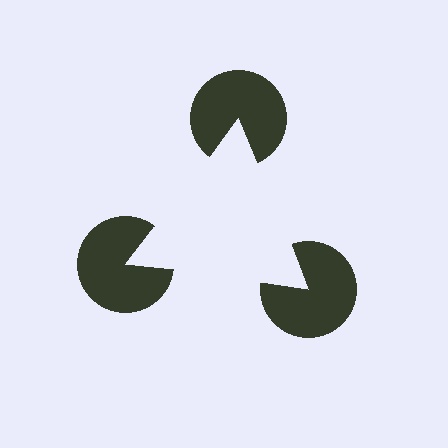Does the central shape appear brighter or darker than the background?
It typically appears slightly brighter than the background, even though no actual brightness change is drawn.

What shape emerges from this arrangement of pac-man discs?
An illusory triangle — its edges are inferred from the aligned wedge cuts in the pac-man discs, not physically drawn.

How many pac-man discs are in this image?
There are 3 — one at each vertex of the illusory triangle.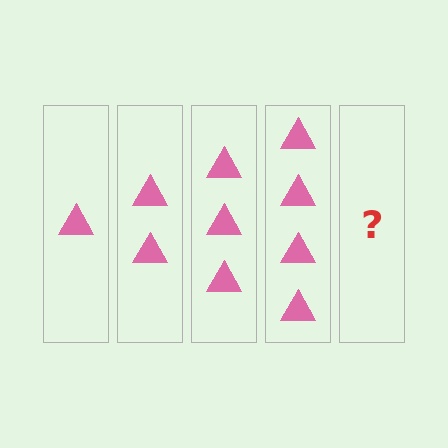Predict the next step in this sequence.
The next step is 5 triangles.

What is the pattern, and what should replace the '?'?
The pattern is that each step adds one more triangle. The '?' should be 5 triangles.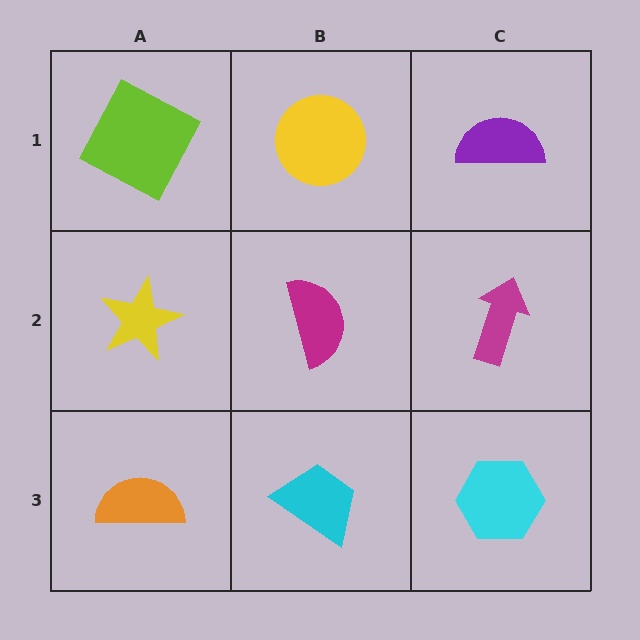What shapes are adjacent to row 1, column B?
A magenta semicircle (row 2, column B), a lime square (row 1, column A), a purple semicircle (row 1, column C).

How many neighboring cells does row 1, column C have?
2.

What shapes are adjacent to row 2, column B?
A yellow circle (row 1, column B), a cyan trapezoid (row 3, column B), a yellow star (row 2, column A), a magenta arrow (row 2, column C).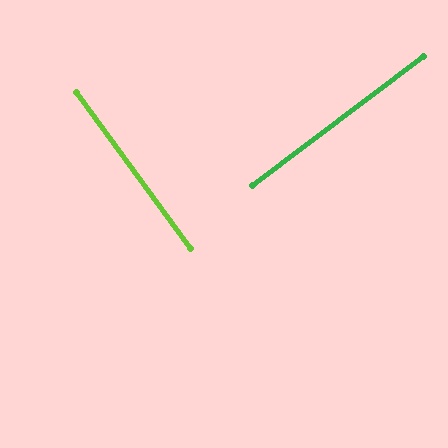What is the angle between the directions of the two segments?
Approximately 89 degrees.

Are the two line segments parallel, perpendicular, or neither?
Perpendicular — they meet at approximately 89°.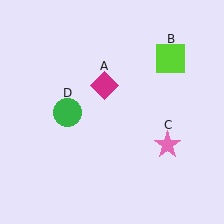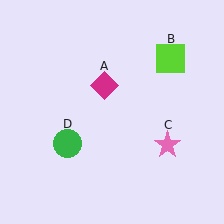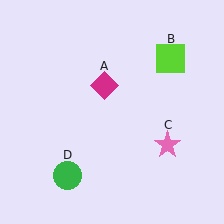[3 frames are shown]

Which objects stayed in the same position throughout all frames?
Magenta diamond (object A) and lime square (object B) and pink star (object C) remained stationary.